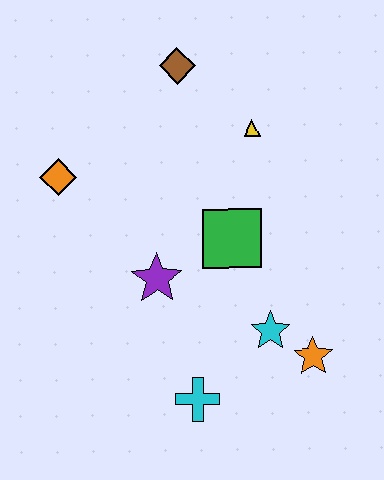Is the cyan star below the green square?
Yes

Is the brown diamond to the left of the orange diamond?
No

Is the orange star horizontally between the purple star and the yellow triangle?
No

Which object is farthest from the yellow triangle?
The cyan cross is farthest from the yellow triangle.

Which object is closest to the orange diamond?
The purple star is closest to the orange diamond.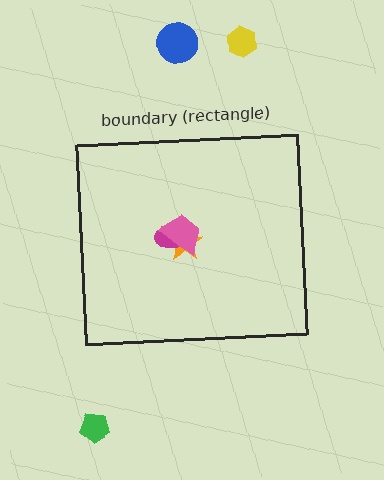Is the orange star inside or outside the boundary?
Inside.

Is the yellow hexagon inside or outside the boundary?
Outside.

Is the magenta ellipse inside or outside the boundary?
Inside.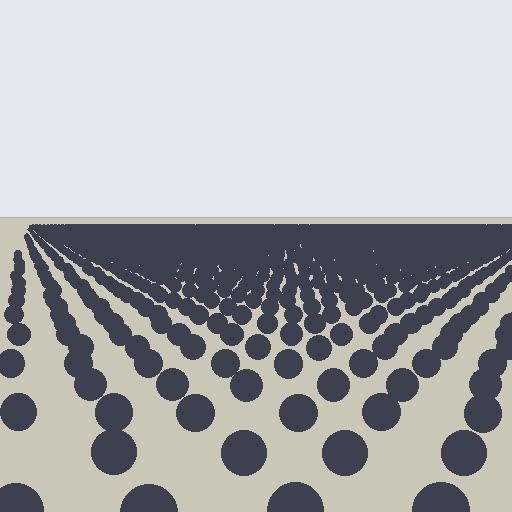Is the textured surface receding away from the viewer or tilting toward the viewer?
The surface is receding away from the viewer. Texture elements get smaller and denser toward the top.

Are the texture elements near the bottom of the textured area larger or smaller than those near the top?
Larger. Near the bottom, elements are closer to the viewer and appear at a bigger on-screen size.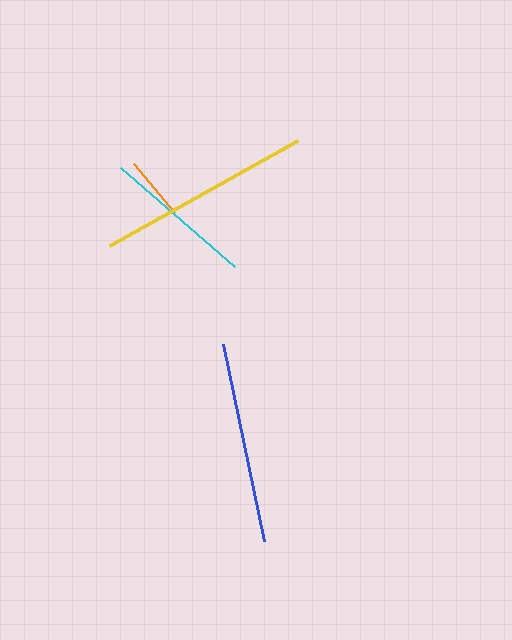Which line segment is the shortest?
The orange line is the shortest at approximately 65 pixels.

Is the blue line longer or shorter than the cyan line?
The blue line is longer than the cyan line.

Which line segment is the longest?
The yellow line is the longest at approximately 215 pixels.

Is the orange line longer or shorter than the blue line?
The blue line is longer than the orange line.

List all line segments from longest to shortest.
From longest to shortest: yellow, blue, cyan, orange.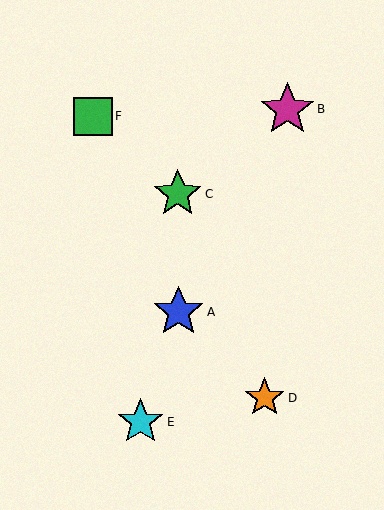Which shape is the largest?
The magenta star (labeled B) is the largest.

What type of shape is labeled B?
Shape B is a magenta star.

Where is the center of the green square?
The center of the green square is at (93, 116).